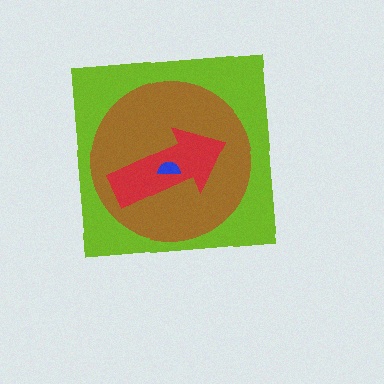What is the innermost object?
The blue semicircle.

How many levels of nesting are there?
4.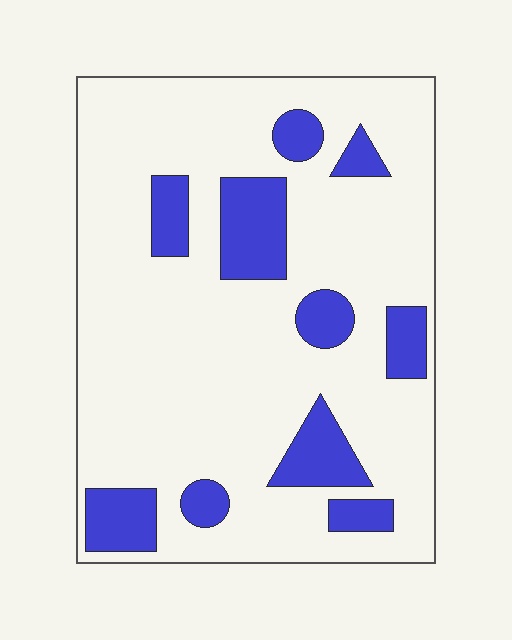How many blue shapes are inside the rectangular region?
10.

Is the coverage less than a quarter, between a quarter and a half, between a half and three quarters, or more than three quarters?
Less than a quarter.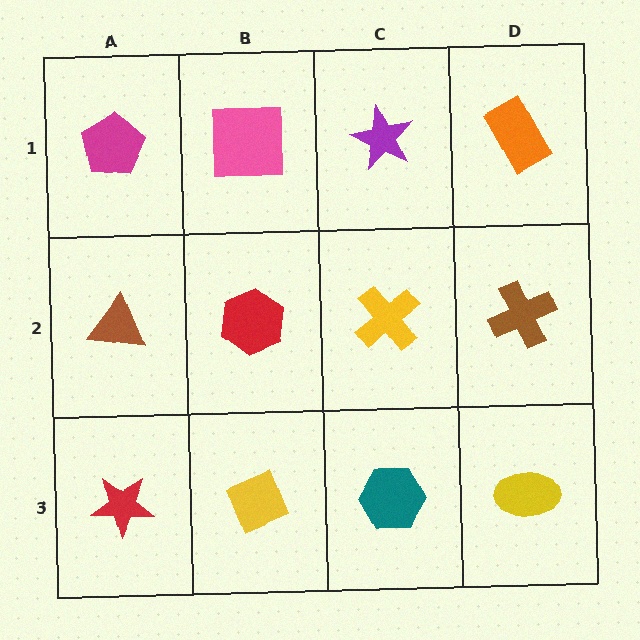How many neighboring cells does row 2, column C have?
4.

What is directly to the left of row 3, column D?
A teal hexagon.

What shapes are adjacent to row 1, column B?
A red hexagon (row 2, column B), a magenta pentagon (row 1, column A), a purple star (row 1, column C).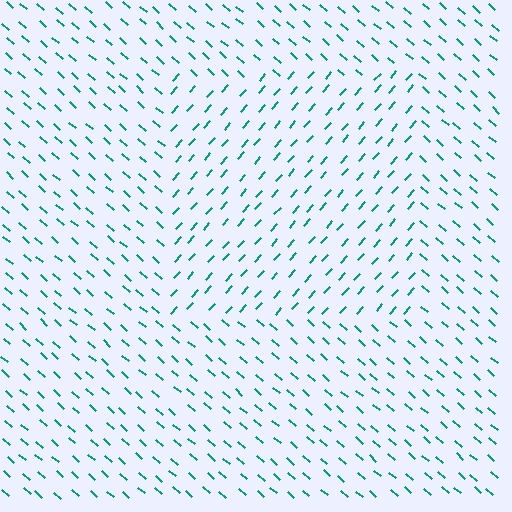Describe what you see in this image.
The image is filled with small teal line segments. A rectangle region in the image has lines oriented differently from the surrounding lines, creating a visible texture boundary.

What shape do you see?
I see a rectangle.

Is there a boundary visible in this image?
Yes, there is a texture boundary formed by a change in line orientation.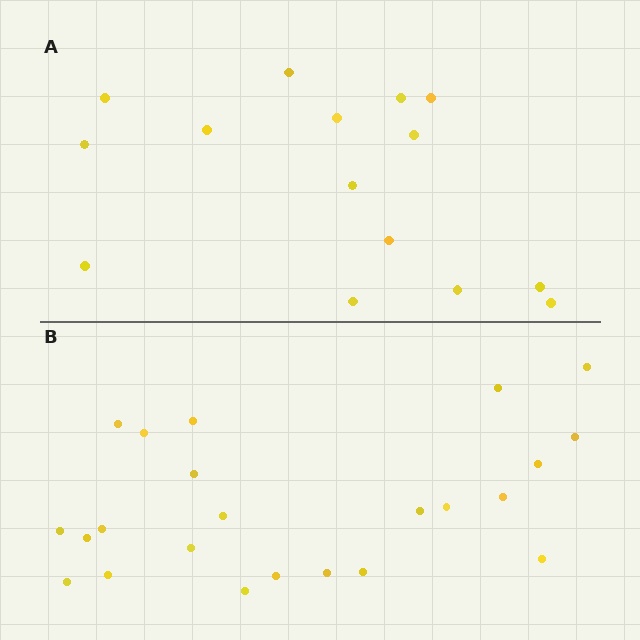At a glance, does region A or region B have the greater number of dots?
Region B (the bottom region) has more dots.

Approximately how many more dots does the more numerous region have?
Region B has roughly 8 or so more dots than region A.